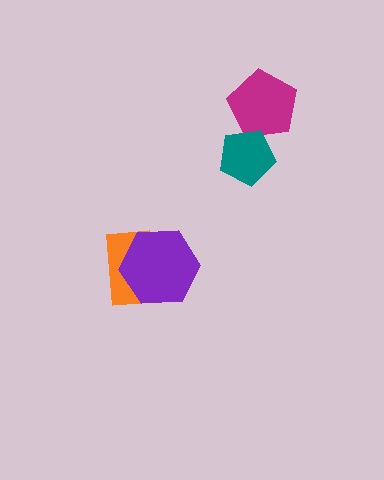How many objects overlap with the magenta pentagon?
1 object overlaps with the magenta pentagon.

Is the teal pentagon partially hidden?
No, no other shape covers it.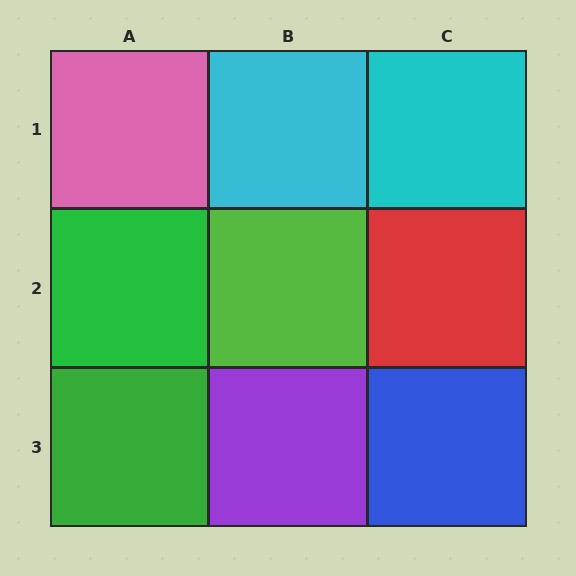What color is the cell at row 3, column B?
Purple.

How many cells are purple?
1 cell is purple.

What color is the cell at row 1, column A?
Pink.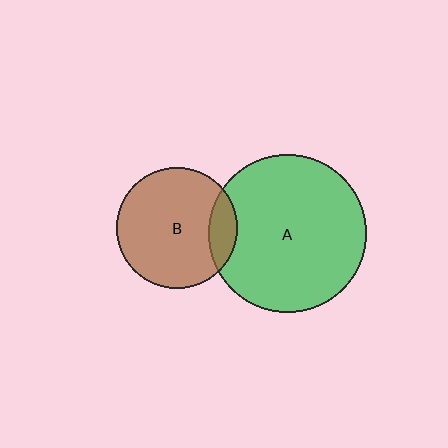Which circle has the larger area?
Circle A (green).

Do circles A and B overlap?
Yes.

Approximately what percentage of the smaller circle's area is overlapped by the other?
Approximately 15%.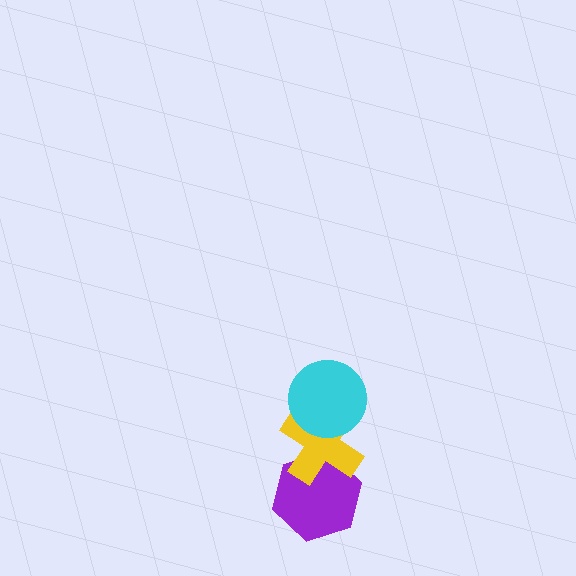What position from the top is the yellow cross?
The yellow cross is 2nd from the top.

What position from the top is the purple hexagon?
The purple hexagon is 3rd from the top.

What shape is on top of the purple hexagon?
The yellow cross is on top of the purple hexagon.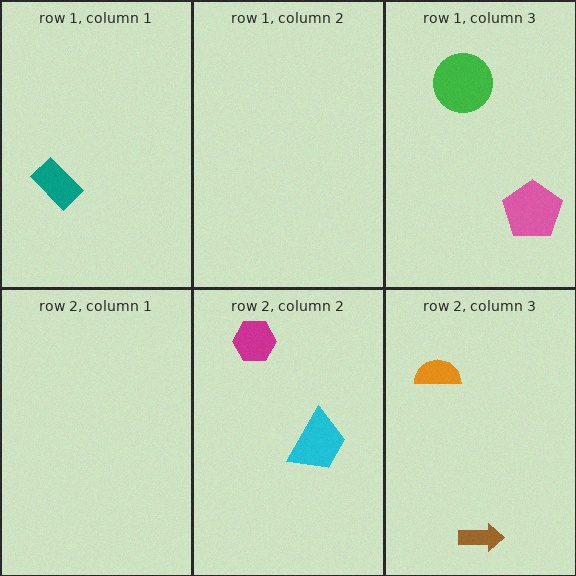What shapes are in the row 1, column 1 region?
The teal rectangle.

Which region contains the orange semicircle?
The row 2, column 3 region.